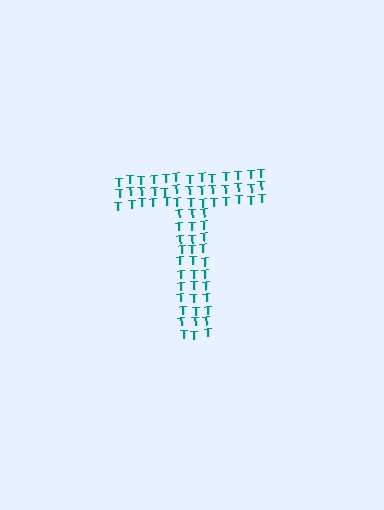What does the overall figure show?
The overall figure shows the letter T.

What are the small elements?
The small elements are letter T's.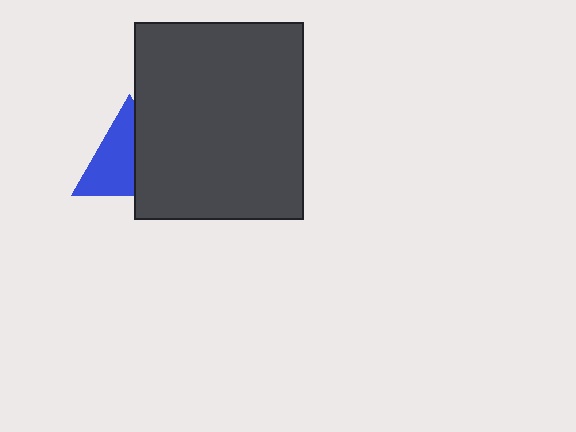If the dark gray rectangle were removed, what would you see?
You would see the complete blue triangle.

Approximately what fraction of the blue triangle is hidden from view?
Roughly 44% of the blue triangle is hidden behind the dark gray rectangle.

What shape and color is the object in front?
The object in front is a dark gray rectangle.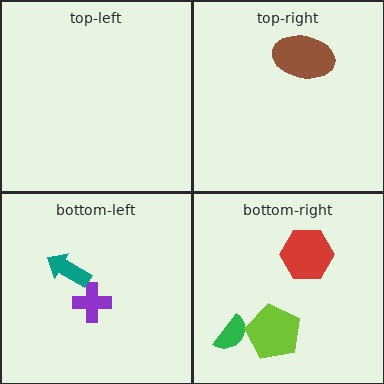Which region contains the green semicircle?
The bottom-right region.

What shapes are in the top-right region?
The brown ellipse.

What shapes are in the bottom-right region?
The green semicircle, the red hexagon, the lime pentagon.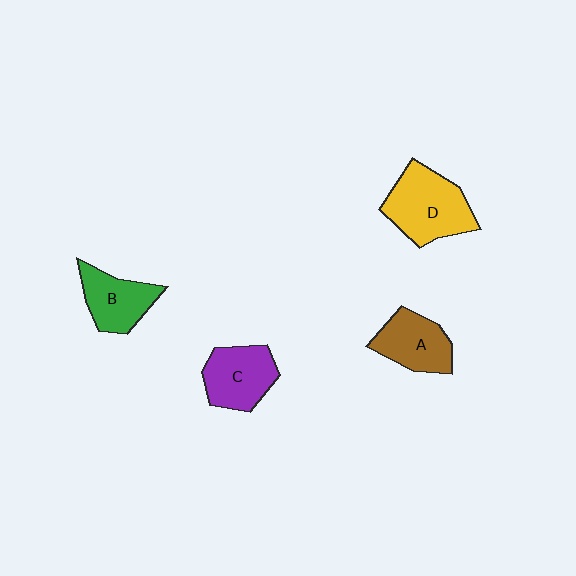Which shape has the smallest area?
Shape B (green).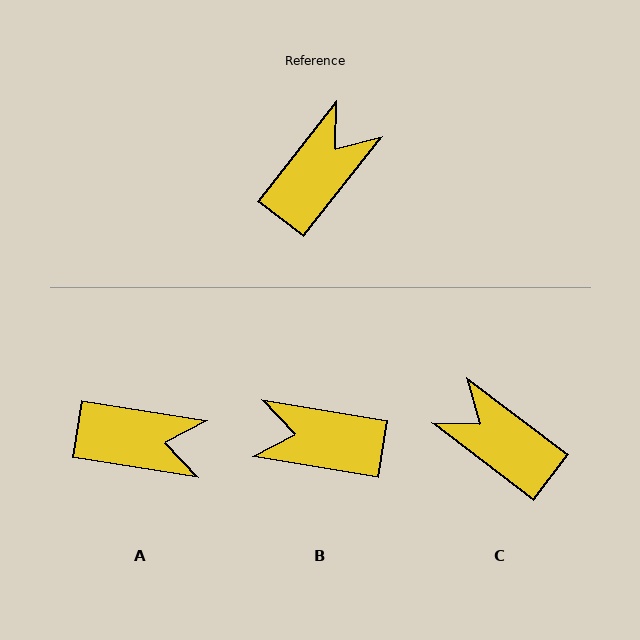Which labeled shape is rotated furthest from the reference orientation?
B, about 119 degrees away.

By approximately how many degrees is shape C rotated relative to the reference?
Approximately 91 degrees counter-clockwise.